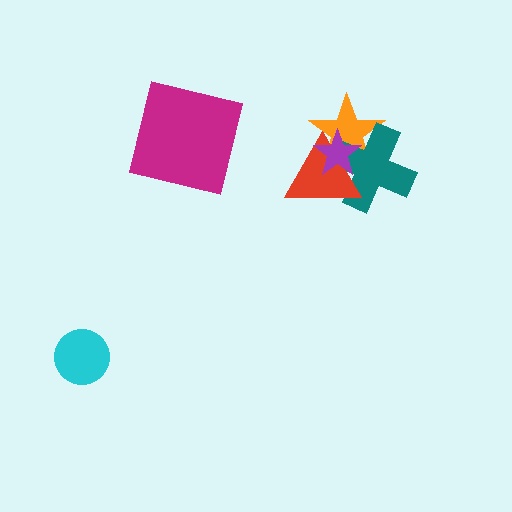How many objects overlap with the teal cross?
3 objects overlap with the teal cross.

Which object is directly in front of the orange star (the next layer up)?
The teal cross is directly in front of the orange star.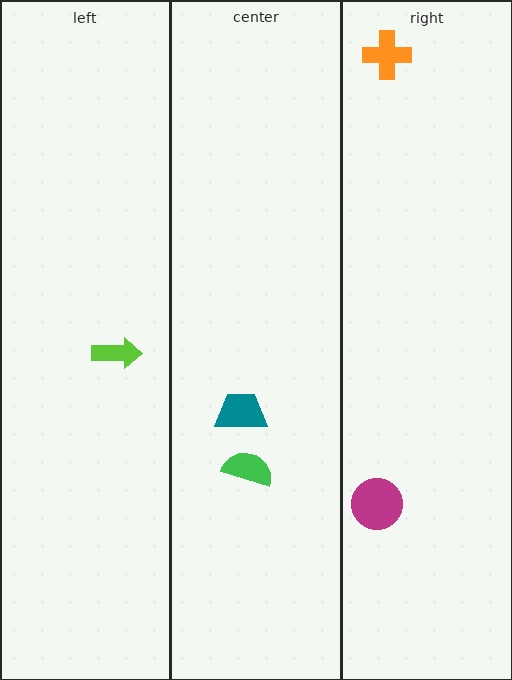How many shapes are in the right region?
2.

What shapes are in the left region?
The lime arrow.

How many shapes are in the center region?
2.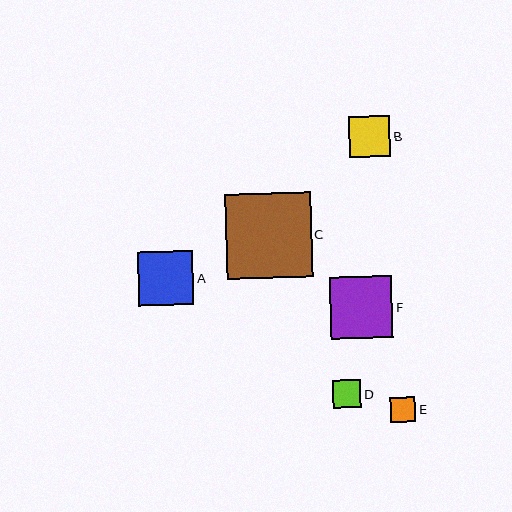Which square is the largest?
Square C is the largest with a size of approximately 86 pixels.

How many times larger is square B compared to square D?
Square B is approximately 1.5 times the size of square D.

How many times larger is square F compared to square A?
Square F is approximately 1.1 times the size of square A.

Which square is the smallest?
Square E is the smallest with a size of approximately 25 pixels.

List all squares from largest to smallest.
From largest to smallest: C, F, A, B, D, E.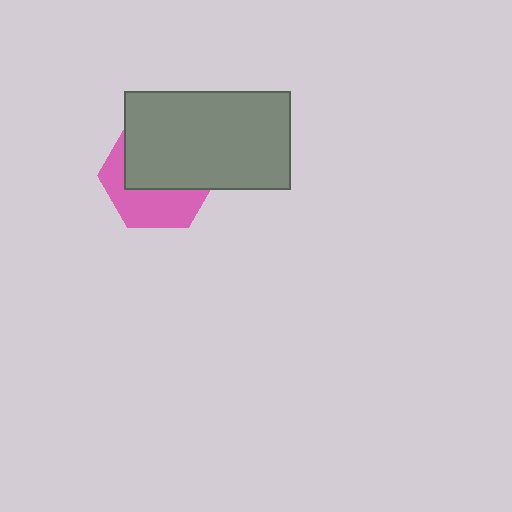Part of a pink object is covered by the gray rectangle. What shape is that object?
It is a hexagon.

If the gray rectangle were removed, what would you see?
You would see the complete pink hexagon.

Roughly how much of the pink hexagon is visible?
A small part of it is visible (roughly 43%).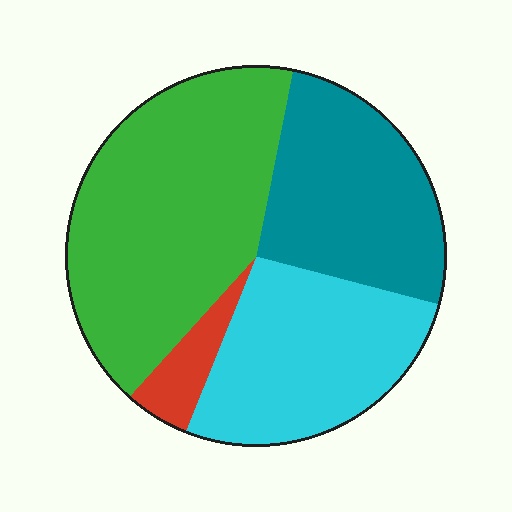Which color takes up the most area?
Green, at roughly 40%.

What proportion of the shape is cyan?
Cyan takes up about one quarter (1/4) of the shape.